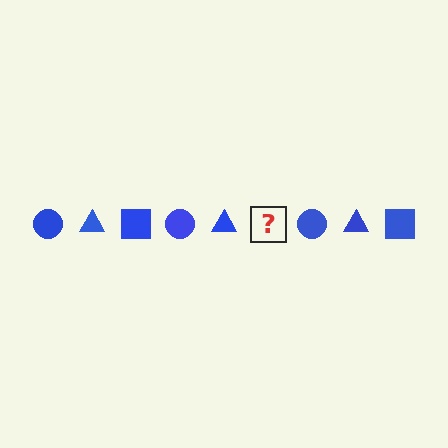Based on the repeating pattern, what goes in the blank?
The blank should be a blue square.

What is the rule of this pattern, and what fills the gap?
The rule is that the pattern cycles through circle, triangle, square shapes in blue. The gap should be filled with a blue square.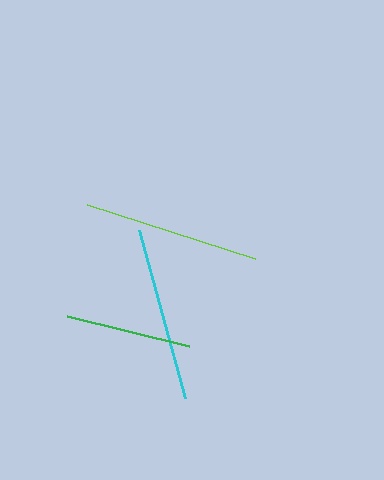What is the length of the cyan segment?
The cyan segment is approximately 174 pixels long.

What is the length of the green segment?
The green segment is approximately 125 pixels long.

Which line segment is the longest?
The lime line is the longest at approximately 176 pixels.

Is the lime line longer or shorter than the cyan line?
The lime line is longer than the cyan line.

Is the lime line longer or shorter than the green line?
The lime line is longer than the green line.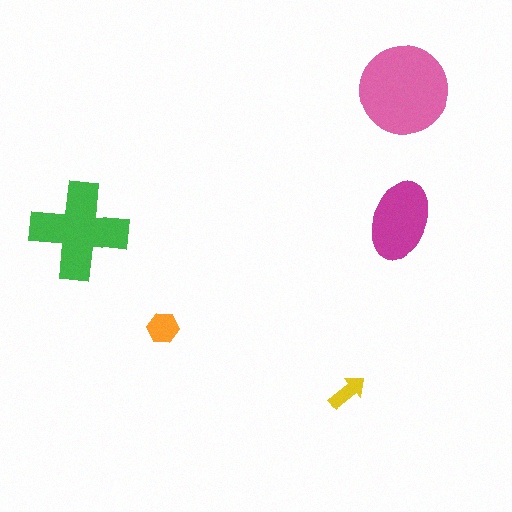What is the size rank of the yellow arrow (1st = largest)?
5th.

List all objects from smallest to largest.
The yellow arrow, the orange hexagon, the magenta ellipse, the green cross, the pink circle.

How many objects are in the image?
There are 5 objects in the image.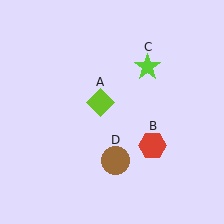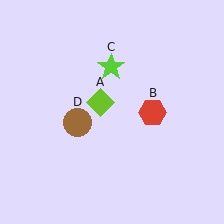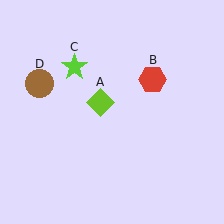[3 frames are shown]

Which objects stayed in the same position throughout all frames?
Lime diamond (object A) remained stationary.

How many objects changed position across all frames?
3 objects changed position: red hexagon (object B), lime star (object C), brown circle (object D).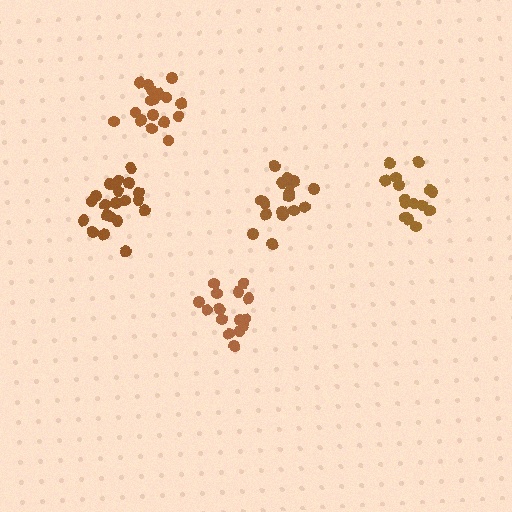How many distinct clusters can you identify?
There are 5 distinct clusters.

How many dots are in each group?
Group 1: 19 dots, Group 2: 15 dots, Group 3: 18 dots, Group 4: 15 dots, Group 5: 20 dots (87 total).